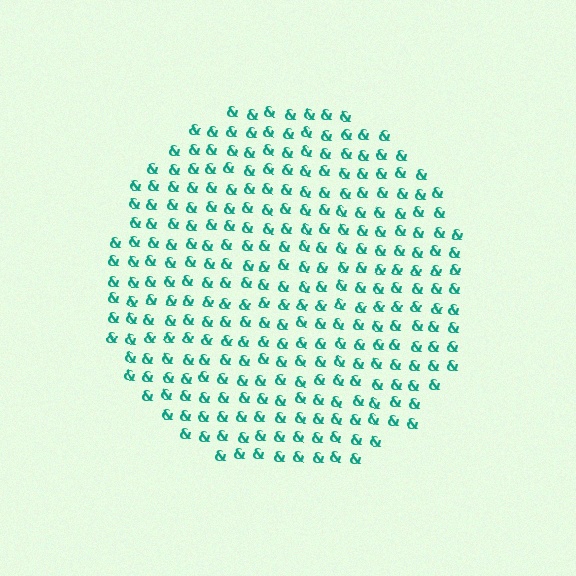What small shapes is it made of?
It is made of small ampersands.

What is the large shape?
The large shape is a circle.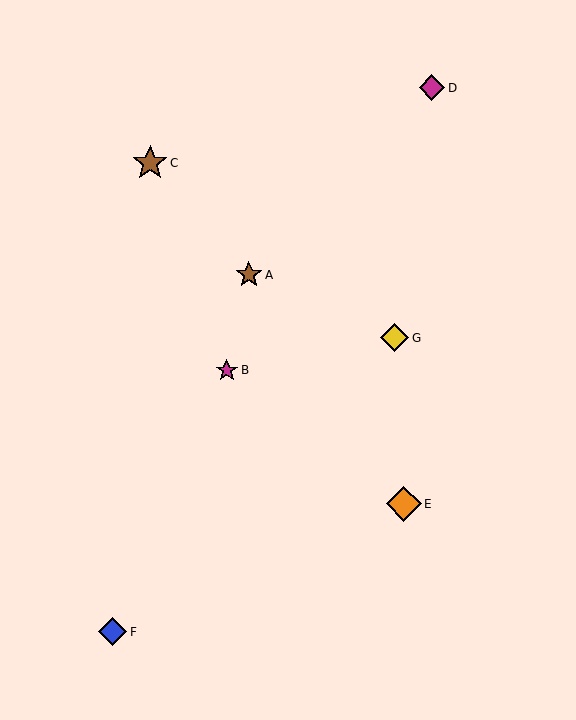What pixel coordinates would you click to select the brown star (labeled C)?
Click at (150, 163) to select the brown star C.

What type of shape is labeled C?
Shape C is a brown star.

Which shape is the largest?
The orange diamond (labeled E) is the largest.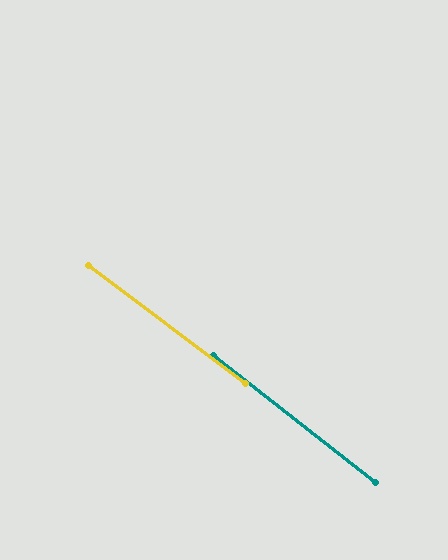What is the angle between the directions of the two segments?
Approximately 1 degree.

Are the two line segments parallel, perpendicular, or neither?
Parallel — their directions differ by only 0.8°.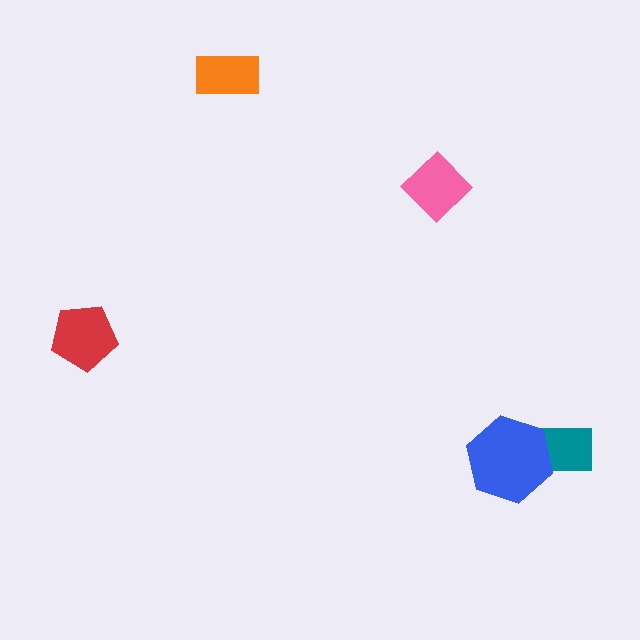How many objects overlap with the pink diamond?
0 objects overlap with the pink diamond.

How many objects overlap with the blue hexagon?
1 object overlaps with the blue hexagon.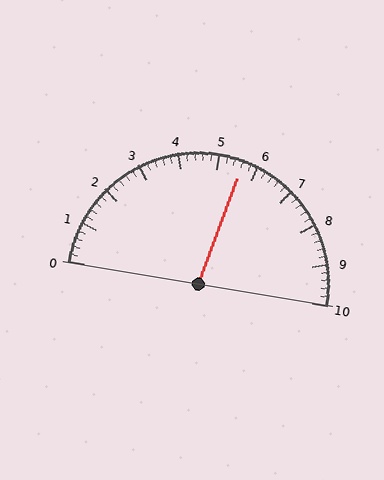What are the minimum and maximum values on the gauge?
The gauge ranges from 0 to 10.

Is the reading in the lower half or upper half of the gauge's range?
The reading is in the upper half of the range (0 to 10).